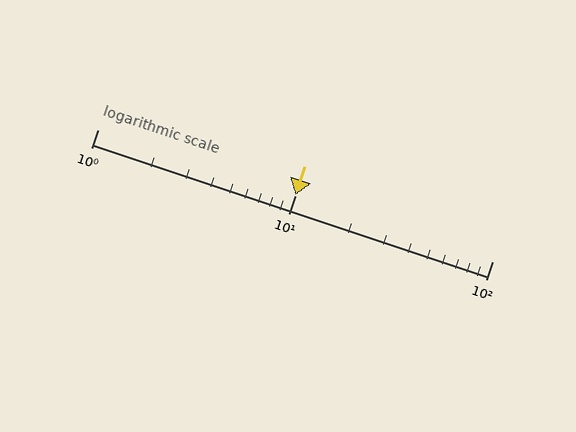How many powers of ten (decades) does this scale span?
The scale spans 2 decades, from 1 to 100.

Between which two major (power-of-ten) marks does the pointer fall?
The pointer is between 10 and 100.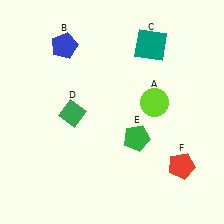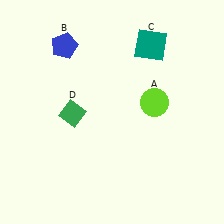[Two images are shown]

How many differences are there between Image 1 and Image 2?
There are 2 differences between the two images.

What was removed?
The green pentagon (E), the red pentagon (F) were removed in Image 2.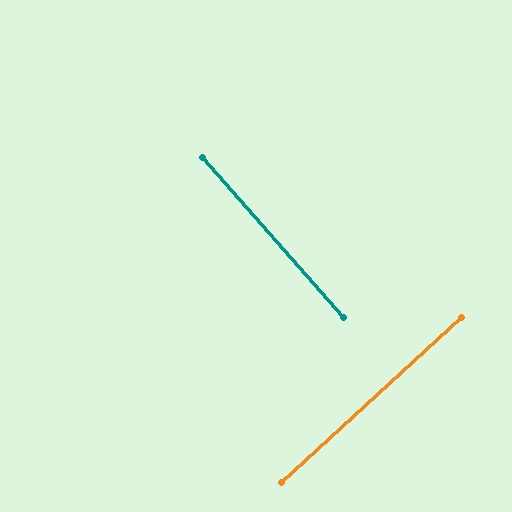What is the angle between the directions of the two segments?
Approximately 89 degrees.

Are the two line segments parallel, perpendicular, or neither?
Perpendicular — they meet at approximately 89°.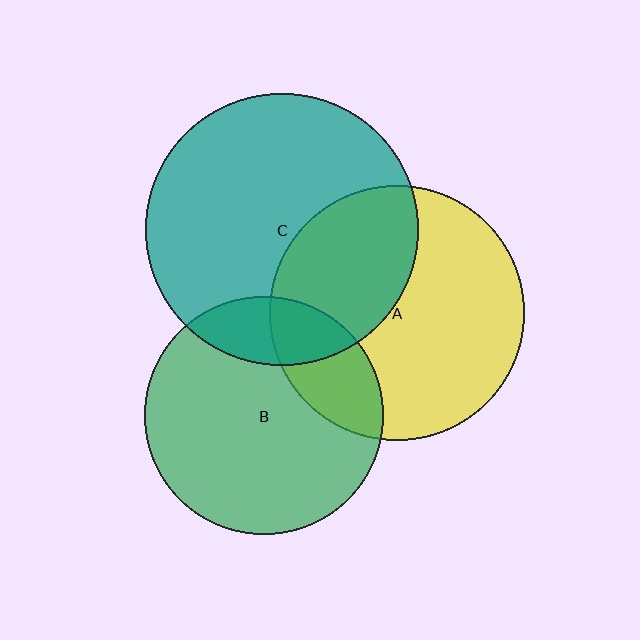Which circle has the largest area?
Circle C (teal).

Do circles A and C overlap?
Yes.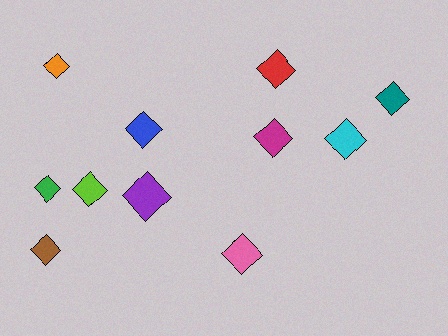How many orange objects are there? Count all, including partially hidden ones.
There is 1 orange object.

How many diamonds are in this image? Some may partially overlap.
There are 11 diamonds.